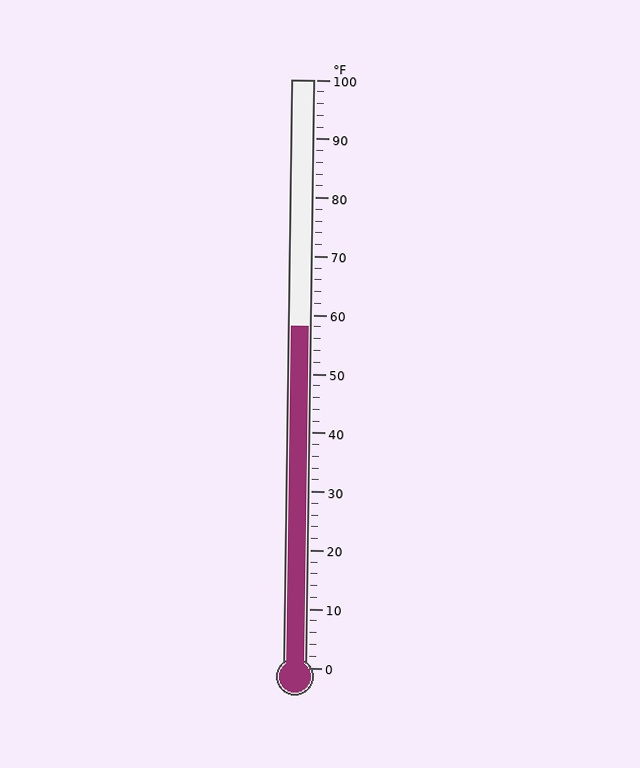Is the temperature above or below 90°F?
The temperature is below 90°F.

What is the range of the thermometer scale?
The thermometer scale ranges from 0°F to 100°F.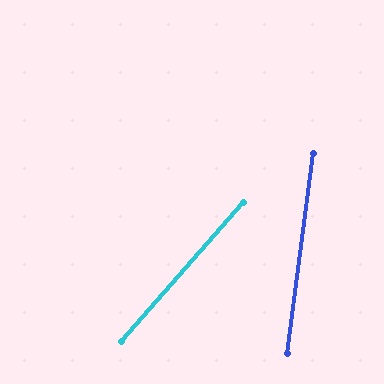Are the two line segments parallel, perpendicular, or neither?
Neither parallel nor perpendicular — they differ by about 34°.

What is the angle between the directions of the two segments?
Approximately 34 degrees.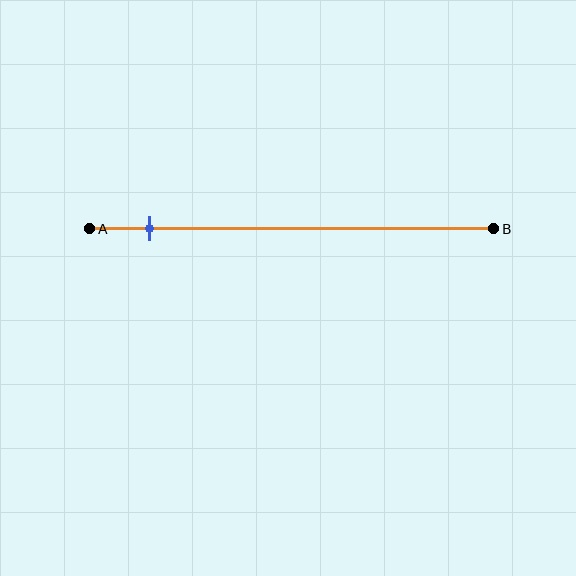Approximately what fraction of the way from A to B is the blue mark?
The blue mark is approximately 15% of the way from A to B.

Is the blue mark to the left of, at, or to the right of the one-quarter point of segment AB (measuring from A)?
The blue mark is to the left of the one-quarter point of segment AB.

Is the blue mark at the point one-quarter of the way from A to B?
No, the mark is at about 15% from A, not at the 25% one-quarter point.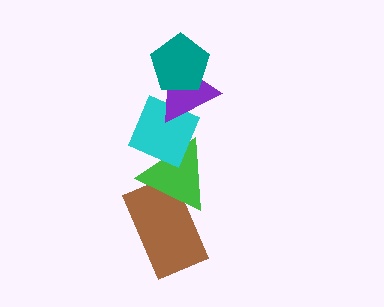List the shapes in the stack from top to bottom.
From top to bottom: the teal pentagon, the purple triangle, the cyan diamond, the green triangle, the brown rectangle.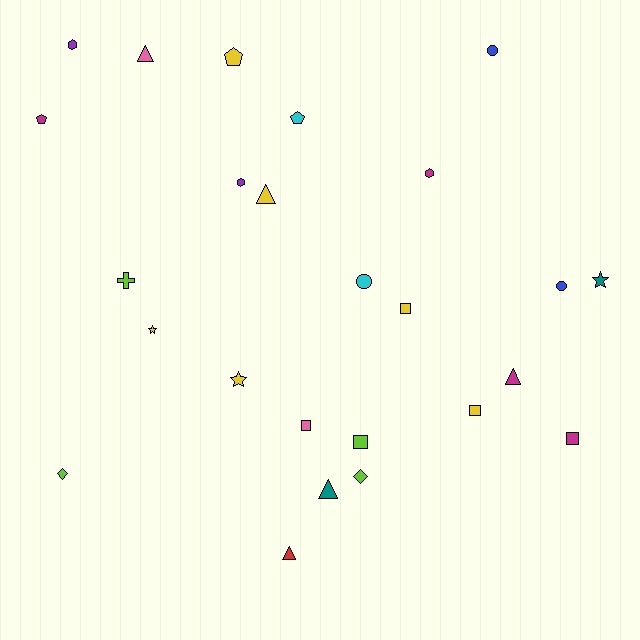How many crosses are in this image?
There is 1 cross.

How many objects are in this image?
There are 25 objects.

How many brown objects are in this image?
There are no brown objects.